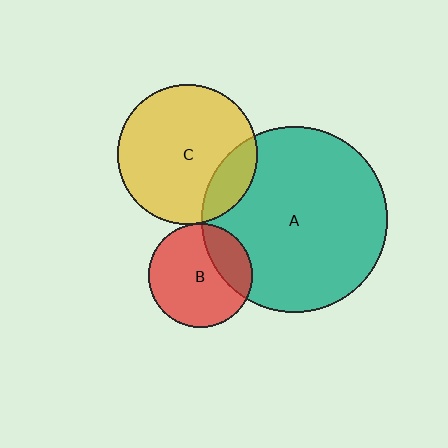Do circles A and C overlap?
Yes.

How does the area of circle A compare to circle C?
Approximately 1.8 times.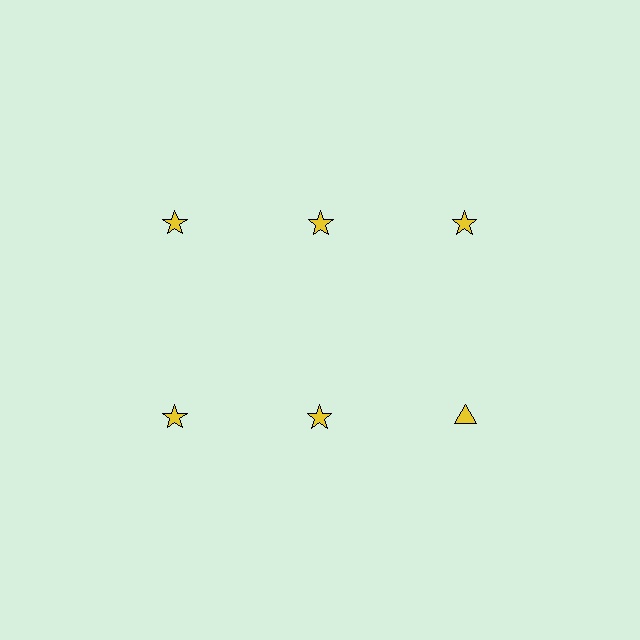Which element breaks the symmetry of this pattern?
The yellow triangle in the second row, center column breaks the symmetry. All other shapes are yellow stars.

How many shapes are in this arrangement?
There are 6 shapes arranged in a grid pattern.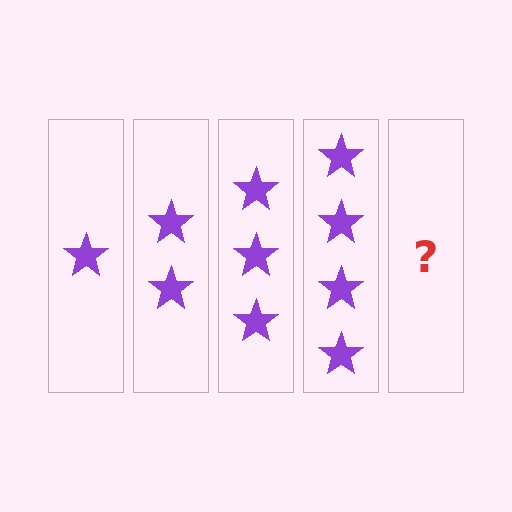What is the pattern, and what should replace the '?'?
The pattern is that each step adds one more star. The '?' should be 5 stars.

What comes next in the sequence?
The next element should be 5 stars.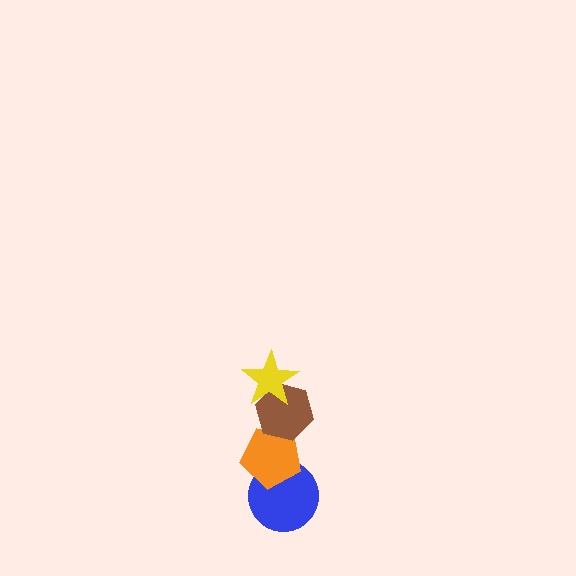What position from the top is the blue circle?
The blue circle is 4th from the top.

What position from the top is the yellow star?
The yellow star is 1st from the top.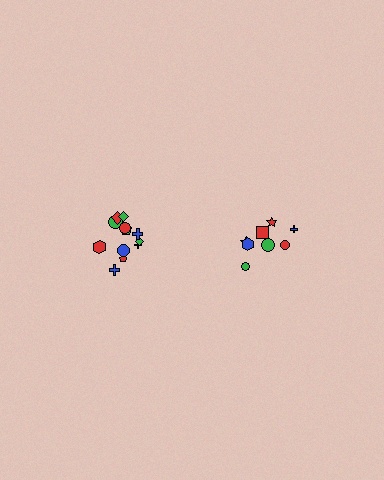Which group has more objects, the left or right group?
The left group.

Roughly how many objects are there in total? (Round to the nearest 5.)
Roughly 20 objects in total.